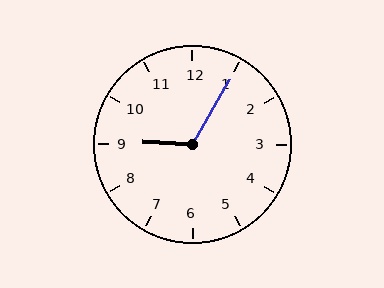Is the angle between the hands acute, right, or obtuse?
It is obtuse.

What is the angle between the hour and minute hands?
Approximately 118 degrees.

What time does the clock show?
9:05.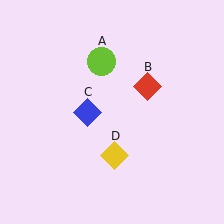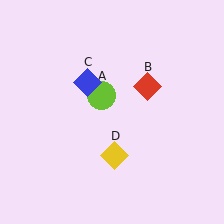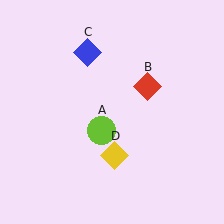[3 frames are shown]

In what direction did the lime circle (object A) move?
The lime circle (object A) moved down.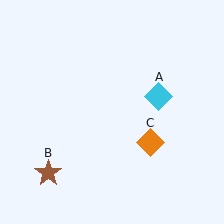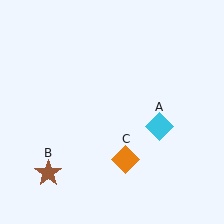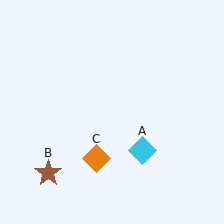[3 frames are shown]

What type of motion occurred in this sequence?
The cyan diamond (object A), orange diamond (object C) rotated clockwise around the center of the scene.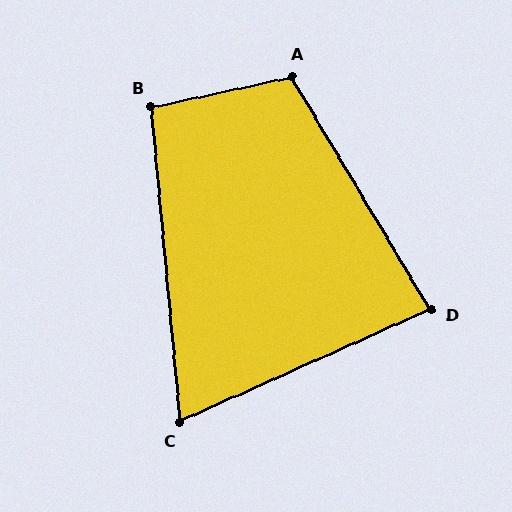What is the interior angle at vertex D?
Approximately 83 degrees (acute).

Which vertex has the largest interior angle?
A, at approximately 109 degrees.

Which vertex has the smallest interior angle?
C, at approximately 71 degrees.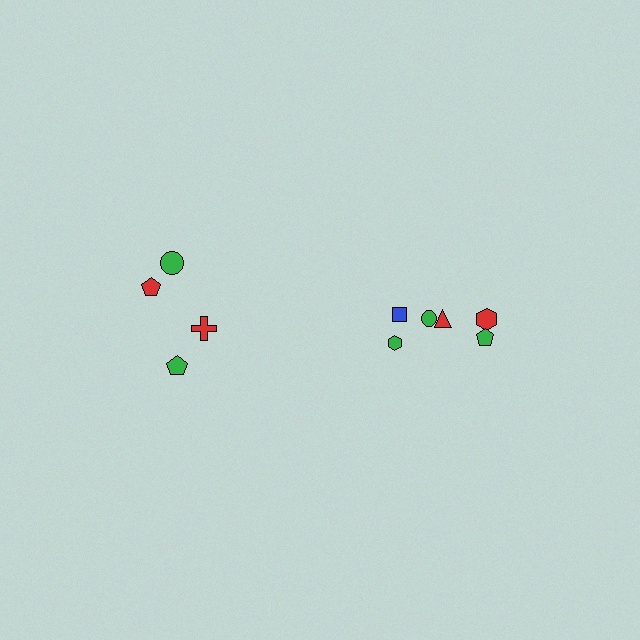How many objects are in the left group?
There are 4 objects.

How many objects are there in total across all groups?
There are 10 objects.